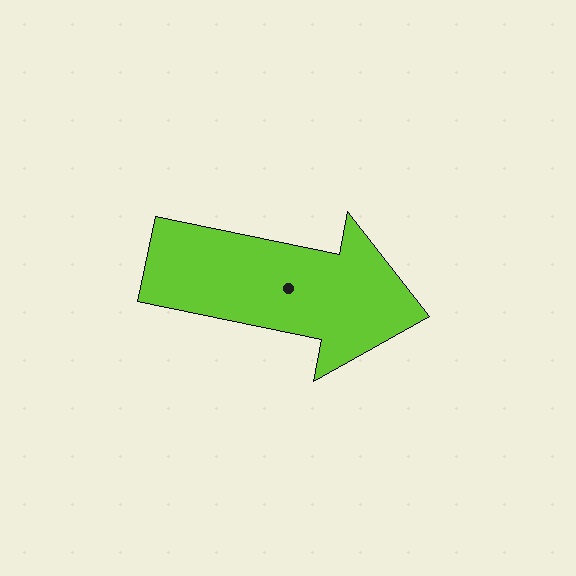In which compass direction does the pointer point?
East.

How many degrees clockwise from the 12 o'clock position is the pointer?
Approximately 101 degrees.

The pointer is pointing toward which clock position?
Roughly 3 o'clock.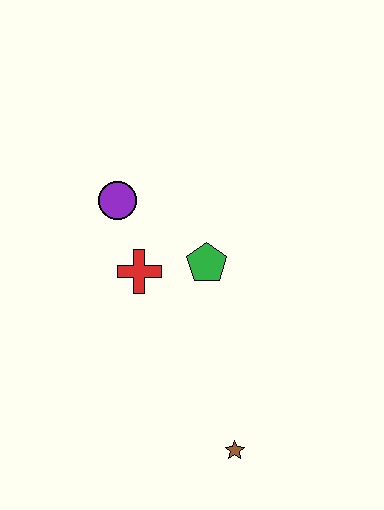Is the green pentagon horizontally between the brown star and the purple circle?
Yes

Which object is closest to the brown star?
The green pentagon is closest to the brown star.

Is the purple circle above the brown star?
Yes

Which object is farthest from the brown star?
The purple circle is farthest from the brown star.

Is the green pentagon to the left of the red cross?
No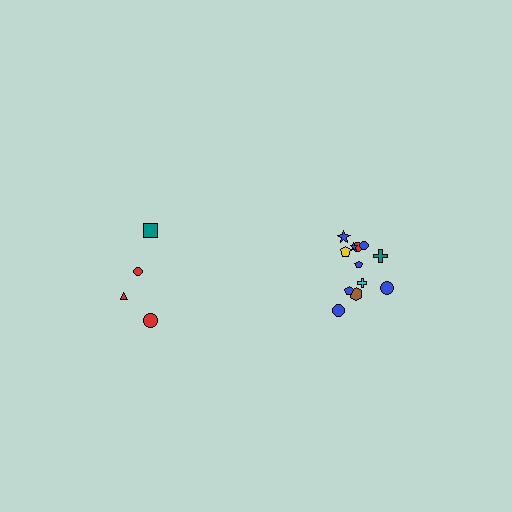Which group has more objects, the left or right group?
The right group.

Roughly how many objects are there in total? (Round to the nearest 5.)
Roughly 15 objects in total.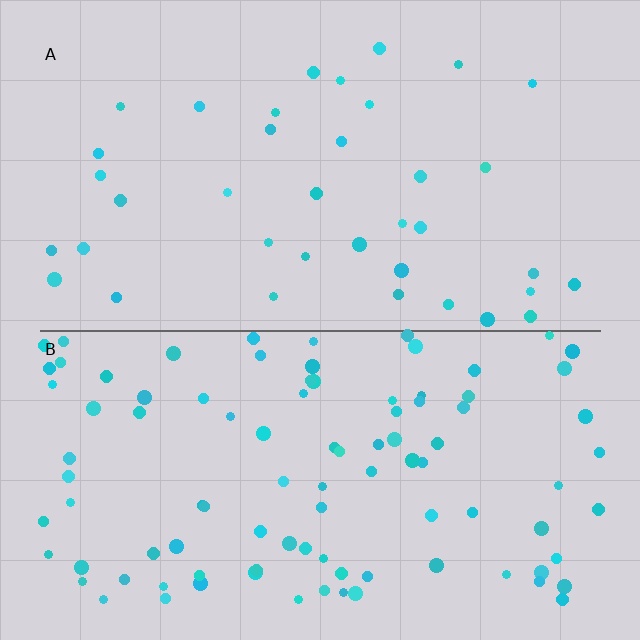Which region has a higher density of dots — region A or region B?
B (the bottom).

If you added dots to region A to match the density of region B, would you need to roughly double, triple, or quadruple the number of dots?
Approximately triple.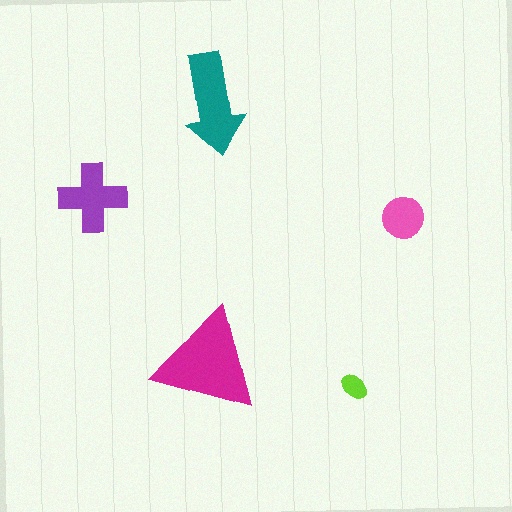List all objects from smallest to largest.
The lime ellipse, the pink circle, the purple cross, the teal arrow, the magenta triangle.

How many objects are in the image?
There are 5 objects in the image.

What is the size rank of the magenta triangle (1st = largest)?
1st.